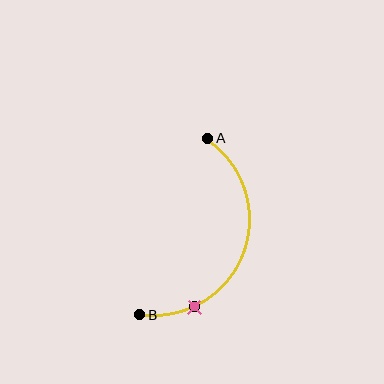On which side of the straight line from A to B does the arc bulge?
The arc bulges to the right of the straight line connecting A and B.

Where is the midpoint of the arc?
The arc midpoint is the point on the curve farthest from the straight line joining A and B. It sits to the right of that line.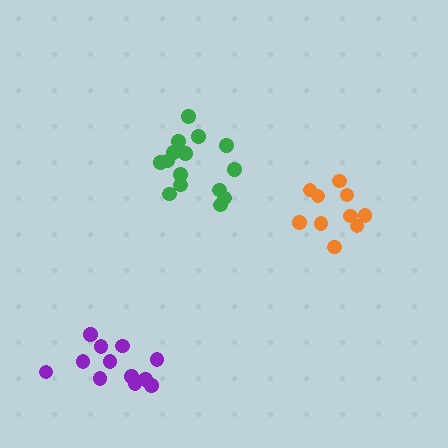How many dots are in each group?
Group 1: 12 dots, Group 2: 15 dots, Group 3: 10 dots (37 total).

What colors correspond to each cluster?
The clusters are colored: purple, green, orange.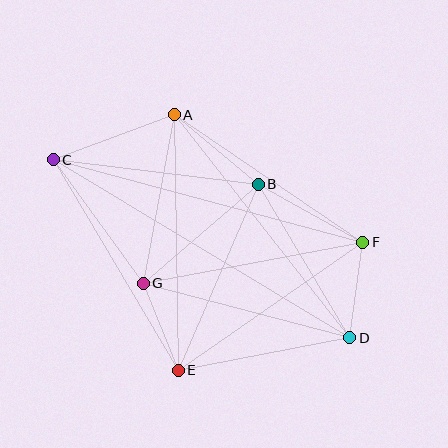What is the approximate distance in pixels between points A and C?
The distance between A and C is approximately 129 pixels.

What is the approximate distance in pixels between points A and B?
The distance between A and B is approximately 109 pixels.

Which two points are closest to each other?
Points E and G are closest to each other.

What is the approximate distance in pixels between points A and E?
The distance between A and E is approximately 255 pixels.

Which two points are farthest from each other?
Points C and D are farthest from each other.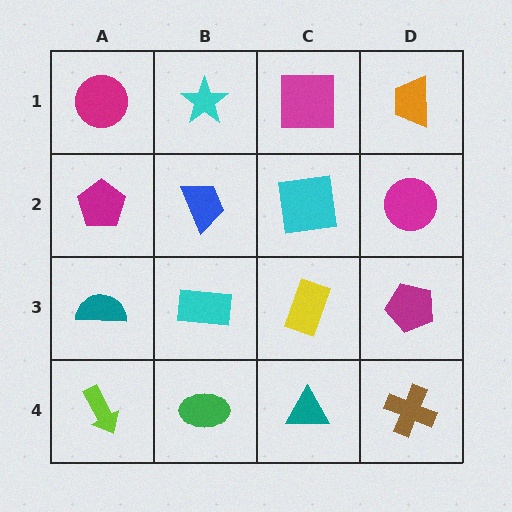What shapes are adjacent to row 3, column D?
A magenta circle (row 2, column D), a brown cross (row 4, column D), a yellow rectangle (row 3, column C).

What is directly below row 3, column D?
A brown cross.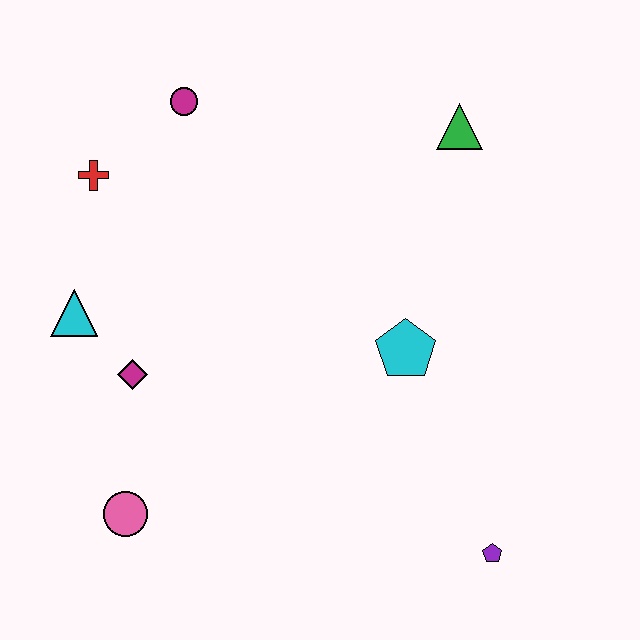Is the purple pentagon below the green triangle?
Yes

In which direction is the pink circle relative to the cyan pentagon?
The pink circle is to the left of the cyan pentagon.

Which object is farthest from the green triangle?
The pink circle is farthest from the green triangle.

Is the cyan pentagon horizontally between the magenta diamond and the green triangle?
Yes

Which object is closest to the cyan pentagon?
The purple pentagon is closest to the cyan pentagon.